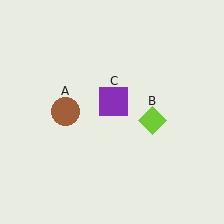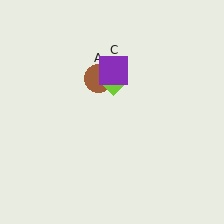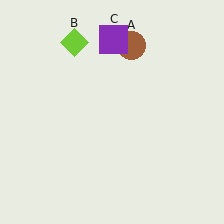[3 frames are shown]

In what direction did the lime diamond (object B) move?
The lime diamond (object B) moved up and to the left.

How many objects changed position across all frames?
3 objects changed position: brown circle (object A), lime diamond (object B), purple square (object C).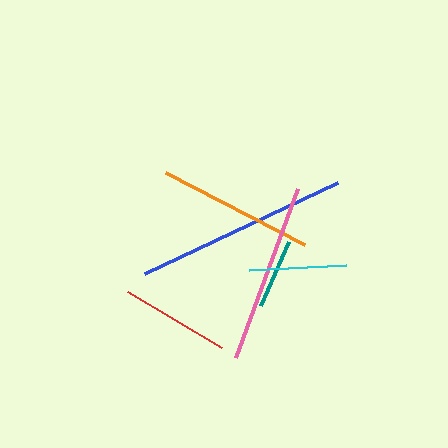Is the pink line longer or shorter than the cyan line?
The pink line is longer than the cyan line.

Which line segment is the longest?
The blue line is the longest at approximately 213 pixels.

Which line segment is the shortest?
The teal line is the shortest at approximately 70 pixels.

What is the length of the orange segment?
The orange segment is approximately 157 pixels long.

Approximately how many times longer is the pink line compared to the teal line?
The pink line is approximately 2.6 times the length of the teal line.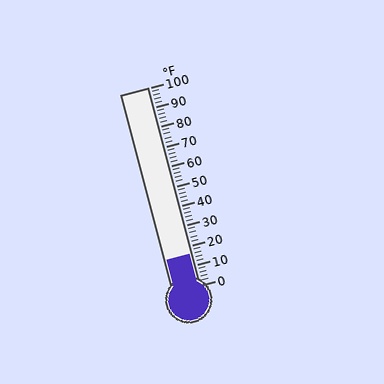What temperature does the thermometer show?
The thermometer shows approximately 16°F.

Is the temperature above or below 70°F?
The temperature is below 70°F.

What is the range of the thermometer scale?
The thermometer scale ranges from 0°F to 100°F.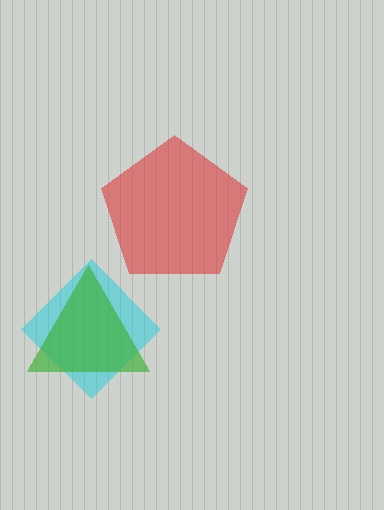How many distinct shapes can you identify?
There are 3 distinct shapes: a cyan diamond, a green triangle, a red pentagon.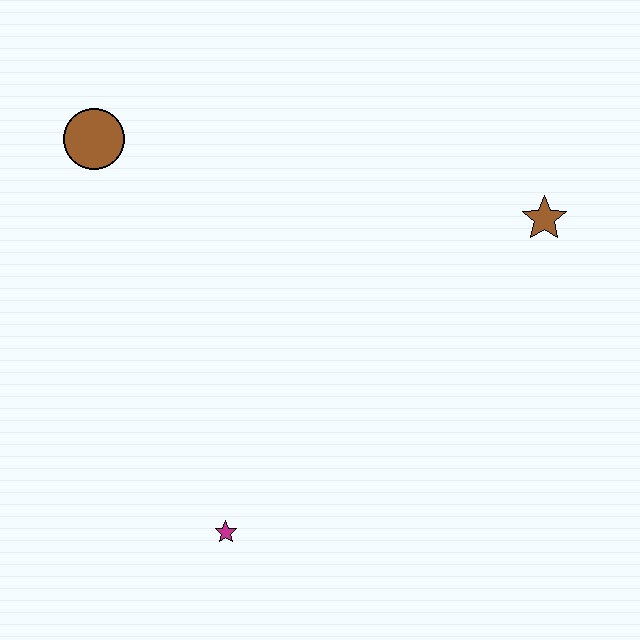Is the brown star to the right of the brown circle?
Yes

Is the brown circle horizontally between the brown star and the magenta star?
No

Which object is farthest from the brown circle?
The brown star is farthest from the brown circle.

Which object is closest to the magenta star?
The brown circle is closest to the magenta star.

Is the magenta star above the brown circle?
No